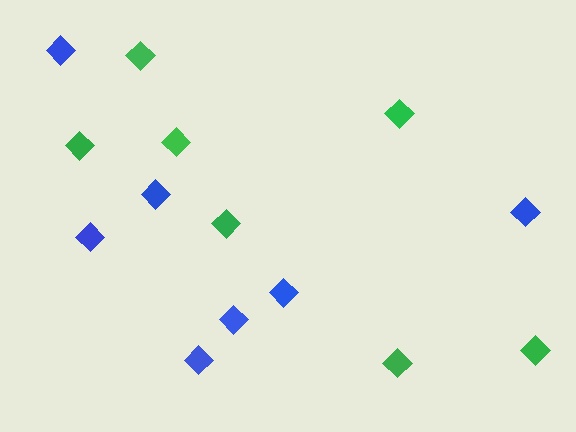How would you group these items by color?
There are 2 groups: one group of blue diamonds (7) and one group of green diamonds (7).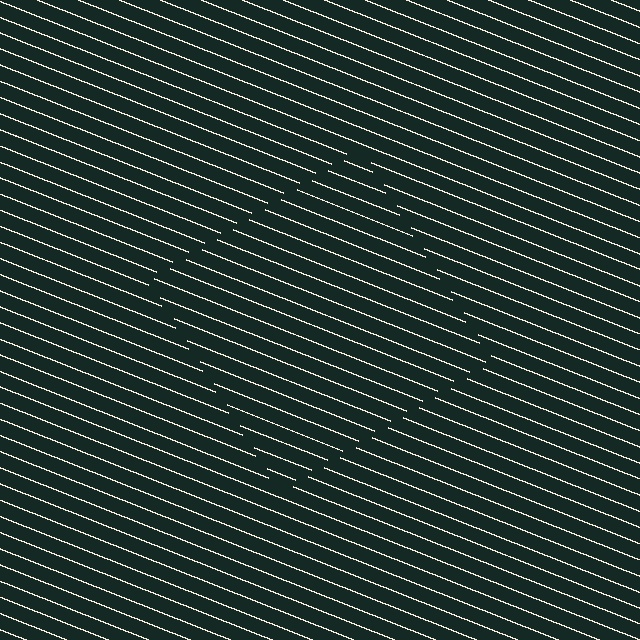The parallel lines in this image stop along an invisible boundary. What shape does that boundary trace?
An illusory square. The interior of the shape contains the same grating, shifted by half a period — the contour is defined by the phase discontinuity where line-ends from the inner and outer gratings abut.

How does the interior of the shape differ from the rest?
The interior of the shape contains the same grating, shifted by half a period — the contour is defined by the phase discontinuity where line-ends from the inner and outer gratings abut.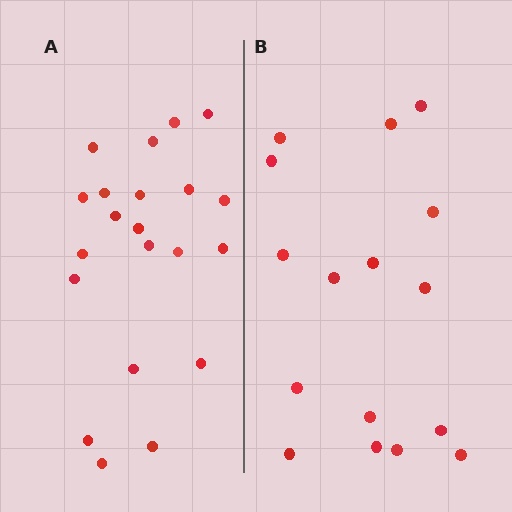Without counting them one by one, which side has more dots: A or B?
Region A (the left region) has more dots.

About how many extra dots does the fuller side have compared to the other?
Region A has about 5 more dots than region B.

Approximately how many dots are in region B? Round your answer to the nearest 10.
About 20 dots. (The exact count is 16, which rounds to 20.)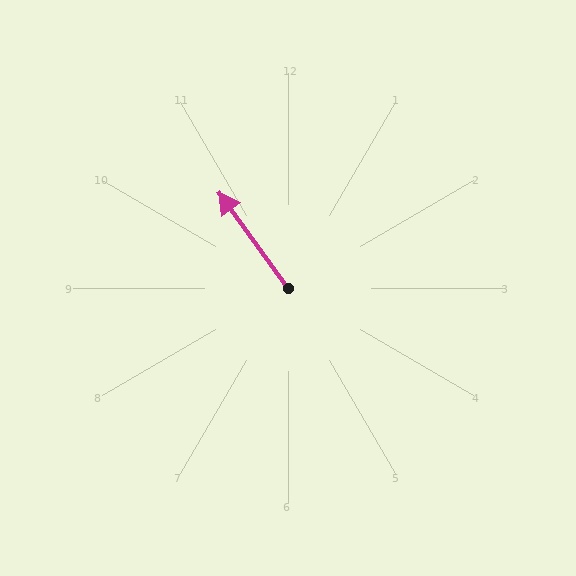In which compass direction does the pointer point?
Northwest.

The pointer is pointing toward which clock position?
Roughly 11 o'clock.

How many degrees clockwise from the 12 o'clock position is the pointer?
Approximately 324 degrees.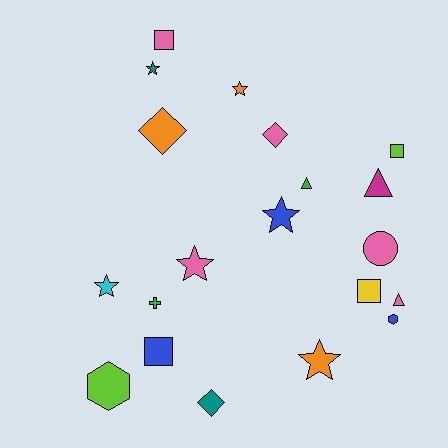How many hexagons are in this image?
There are 2 hexagons.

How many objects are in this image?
There are 20 objects.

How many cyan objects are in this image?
There is 1 cyan object.